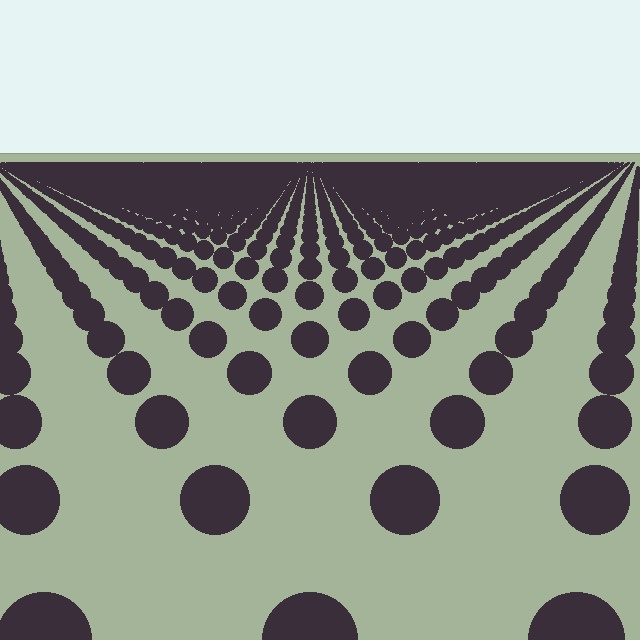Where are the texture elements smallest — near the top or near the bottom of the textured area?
Near the top.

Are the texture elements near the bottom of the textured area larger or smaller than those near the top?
Larger. Near the bottom, elements are closer to the viewer and appear at a bigger on-screen size.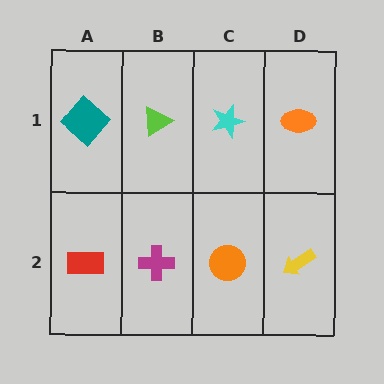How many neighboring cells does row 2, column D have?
2.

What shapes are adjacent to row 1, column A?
A red rectangle (row 2, column A), a lime triangle (row 1, column B).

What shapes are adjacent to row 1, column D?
A yellow arrow (row 2, column D), a cyan star (row 1, column C).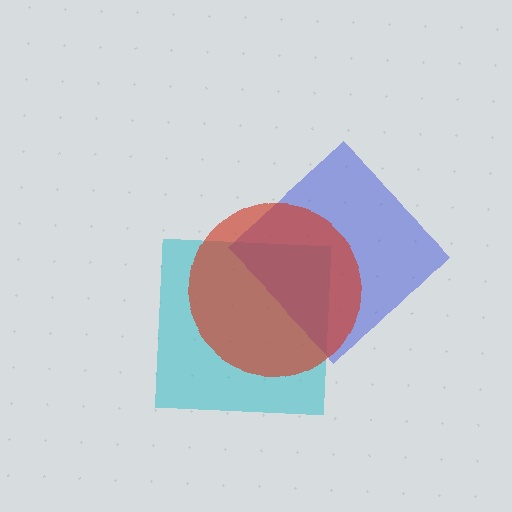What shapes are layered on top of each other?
The layered shapes are: a cyan square, a blue diamond, a red circle.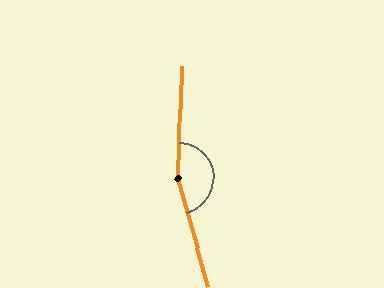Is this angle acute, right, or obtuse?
It is obtuse.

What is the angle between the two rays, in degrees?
Approximately 163 degrees.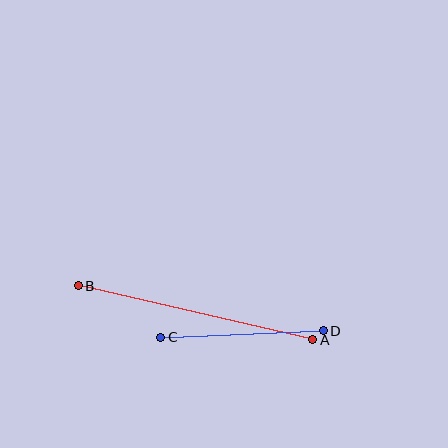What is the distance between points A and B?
The distance is approximately 240 pixels.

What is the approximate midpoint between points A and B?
The midpoint is at approximately (195, 313) pixels.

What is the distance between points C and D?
The distance is approximately 163 pixels.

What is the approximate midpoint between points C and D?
The midpoint is at approximately (242, 334) pixels.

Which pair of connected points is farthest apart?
Points A and B are farthest apart.